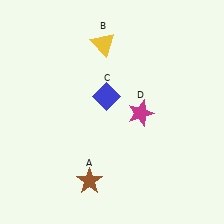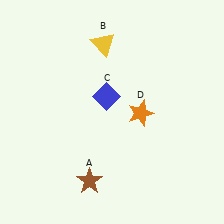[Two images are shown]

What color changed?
The star (D) changed from magenta in Image 1 to orange in Image 2.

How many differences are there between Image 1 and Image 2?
There is 1 difference between the two images.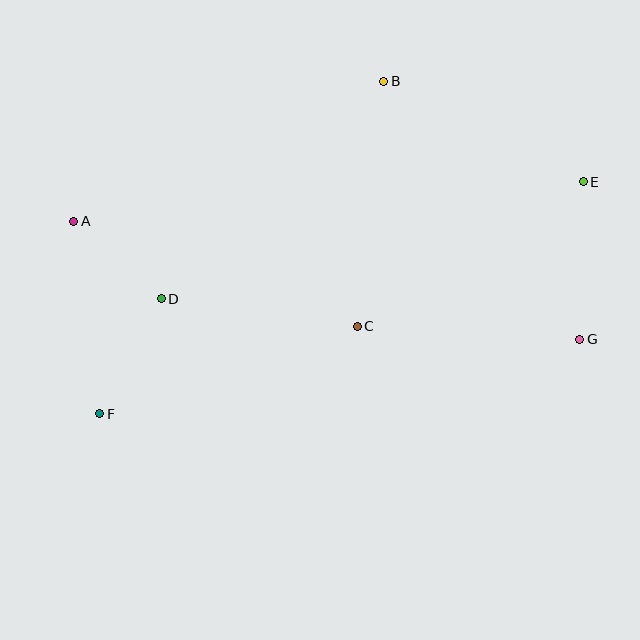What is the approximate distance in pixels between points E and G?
The distance between E and G is approximately 158 pixels.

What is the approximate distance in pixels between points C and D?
The distance between C and D is approximately 198 pixels.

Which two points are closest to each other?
Points A and D are closest to each other.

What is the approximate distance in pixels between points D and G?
The distance between D and G is approximately 420 pixels.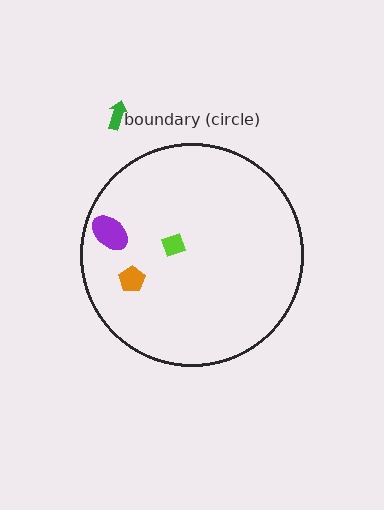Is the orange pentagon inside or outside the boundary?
Inside.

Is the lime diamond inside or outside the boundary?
Inside.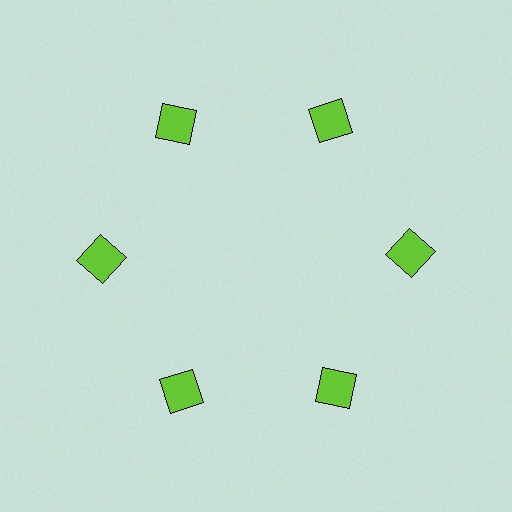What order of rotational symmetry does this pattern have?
This pattern has 6-fold rotational symmetry.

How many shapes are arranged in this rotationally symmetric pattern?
There are 6 shapes, arranged in 6 groups of 1.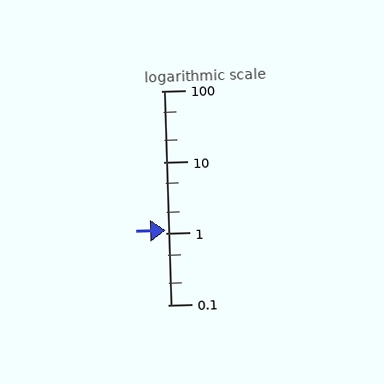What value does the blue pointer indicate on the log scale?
The pointer indicates approximately 1.1.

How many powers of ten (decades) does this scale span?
The scale spans 3 decades, from 0.1 to 100.